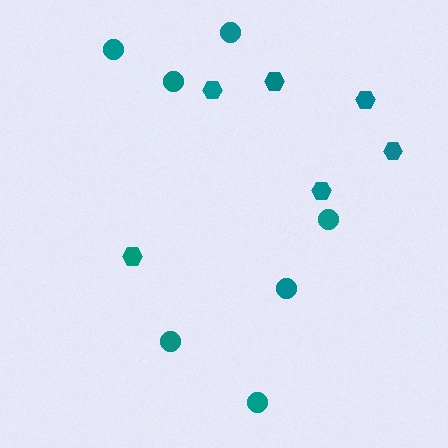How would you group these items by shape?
There are 2 groups: one group of circles (7) and one group of hexagons (6).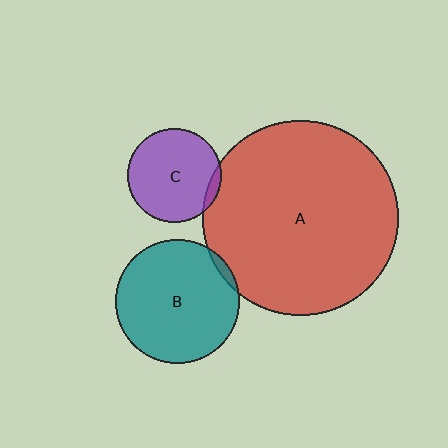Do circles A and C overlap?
Yes.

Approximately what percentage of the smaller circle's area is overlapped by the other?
Approximately 5%.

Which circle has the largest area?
Circle A (red).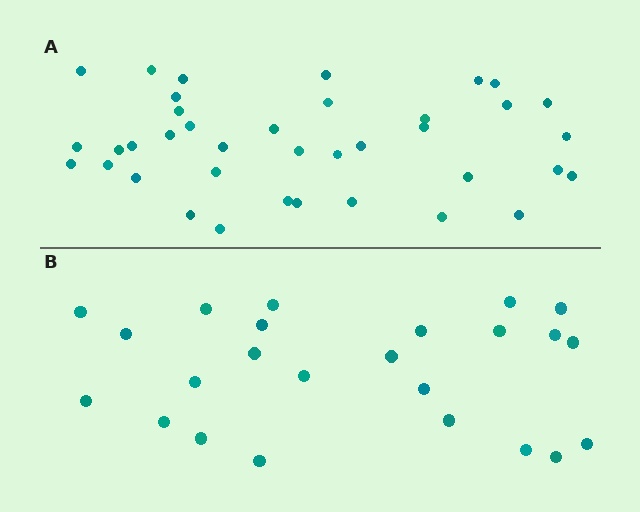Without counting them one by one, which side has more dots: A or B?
Region A (the top region) has more dots.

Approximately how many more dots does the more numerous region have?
Region A has approximately 15 more dots than region B.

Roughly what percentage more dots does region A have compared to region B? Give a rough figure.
About 60% more.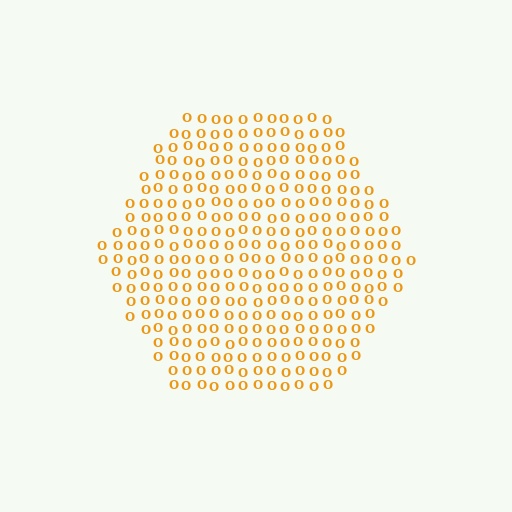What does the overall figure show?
The overall figure shows a hexagon.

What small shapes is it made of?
It is made of small letter O's.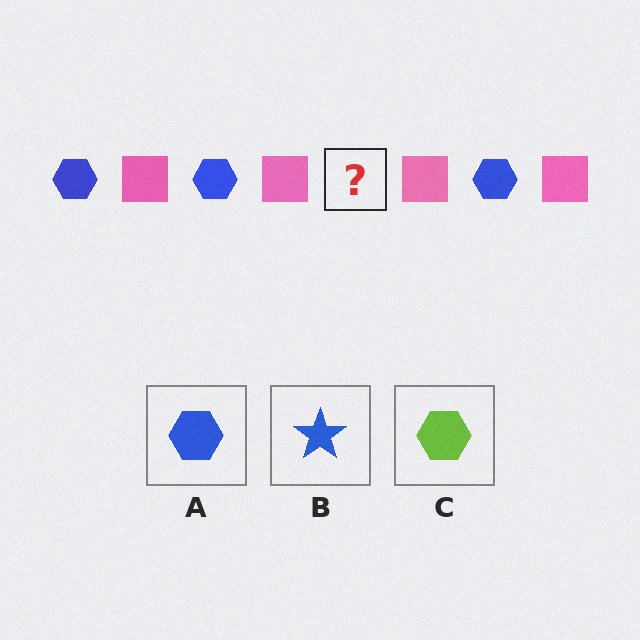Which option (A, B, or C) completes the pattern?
A.